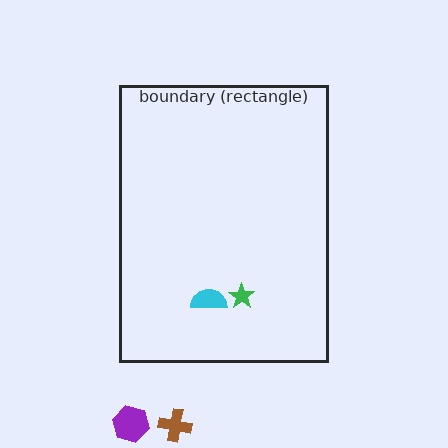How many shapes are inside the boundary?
2 inside, 2 outside.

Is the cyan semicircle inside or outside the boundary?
Inside.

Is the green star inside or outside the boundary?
Inside.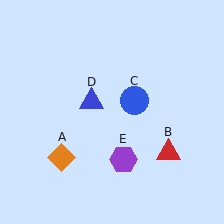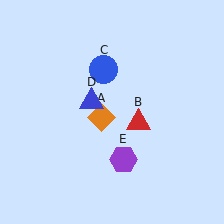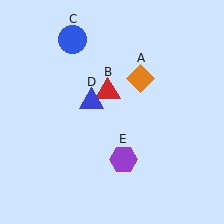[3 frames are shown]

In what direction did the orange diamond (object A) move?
The orange diamond (object A) moved up and to the right.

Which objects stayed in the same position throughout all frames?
Blue triangle (object D) and purple hexagon (object E) remained stationary.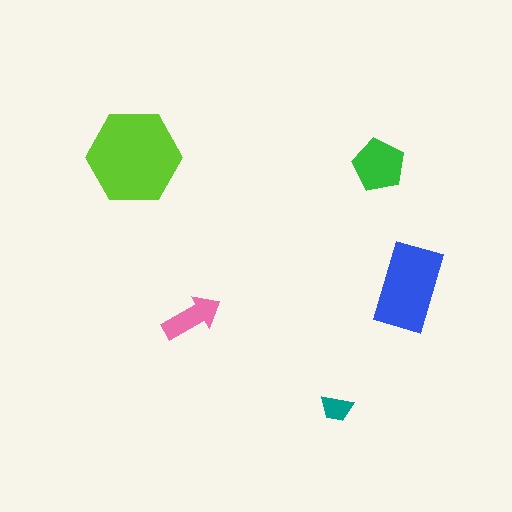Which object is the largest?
The lime hexagon.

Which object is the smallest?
The teal trapezoid.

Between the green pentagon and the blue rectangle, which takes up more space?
The blue rectangle.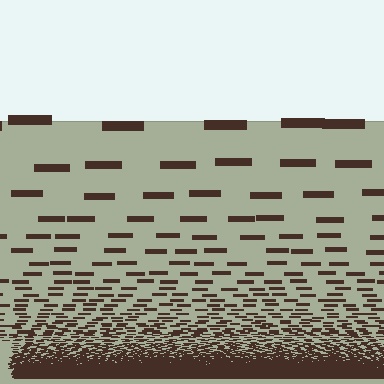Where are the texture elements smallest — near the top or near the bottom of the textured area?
Near the bottom.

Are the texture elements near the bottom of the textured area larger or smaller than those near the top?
Smaller. The gradient is inverted — elements near the bottom are smaller and denser.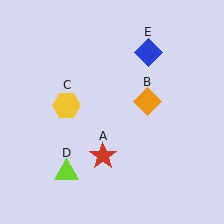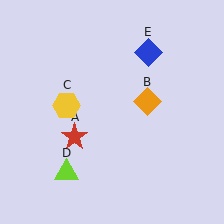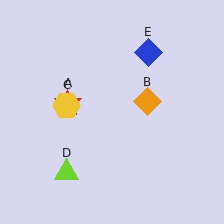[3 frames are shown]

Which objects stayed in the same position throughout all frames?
Orange diamond (object B) and yellow hexagon (object C) and lime triangle (object D) and blue diamond (object E) remained stationary.